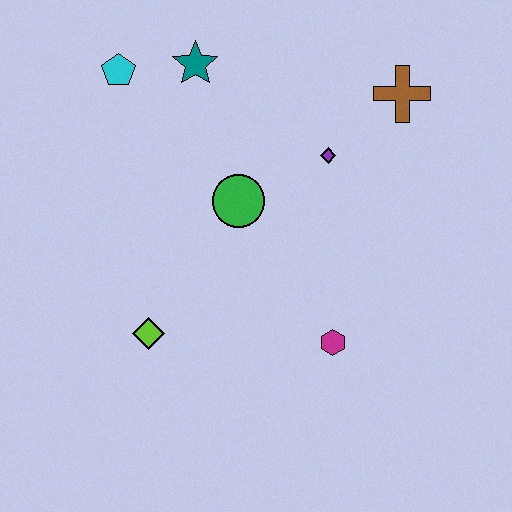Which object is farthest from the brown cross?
The lime diamond is farthest from the brown cross.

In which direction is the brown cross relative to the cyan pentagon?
The brown cross is to the right of the cyan pentagon.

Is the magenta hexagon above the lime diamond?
No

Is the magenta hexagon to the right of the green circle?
Yes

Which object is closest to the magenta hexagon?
The green circle is closest to the magenta hexagon.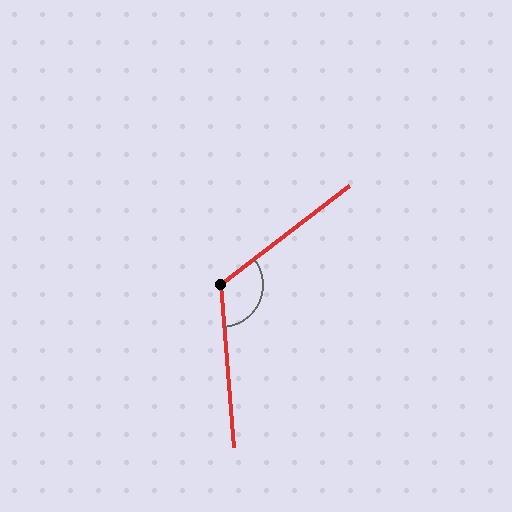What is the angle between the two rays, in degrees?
Approximately 123 degrees.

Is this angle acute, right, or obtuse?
It is obtuse.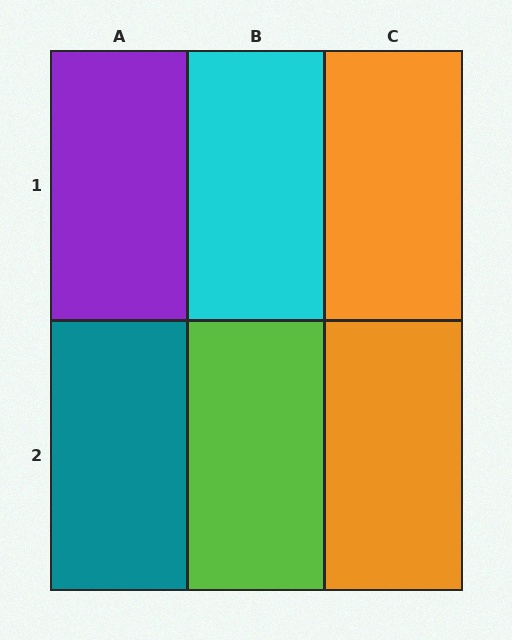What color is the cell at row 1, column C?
Orange.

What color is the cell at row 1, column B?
Cyan.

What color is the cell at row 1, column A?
Purple.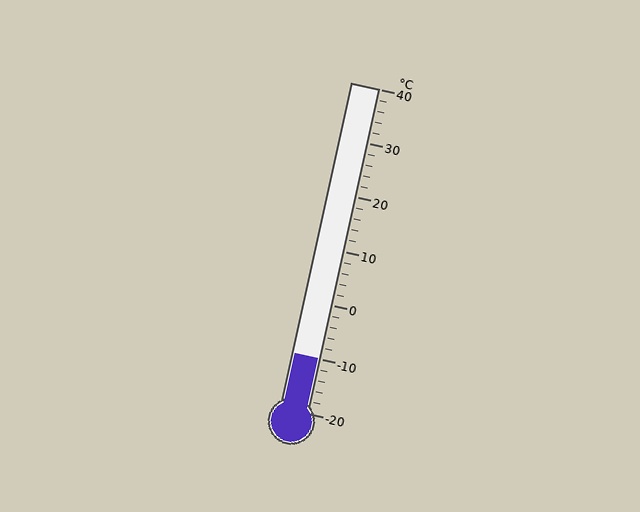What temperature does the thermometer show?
The thermometer shows approximately -10°C.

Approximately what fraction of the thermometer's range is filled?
The thermometer is filled to approximately 15% of its range.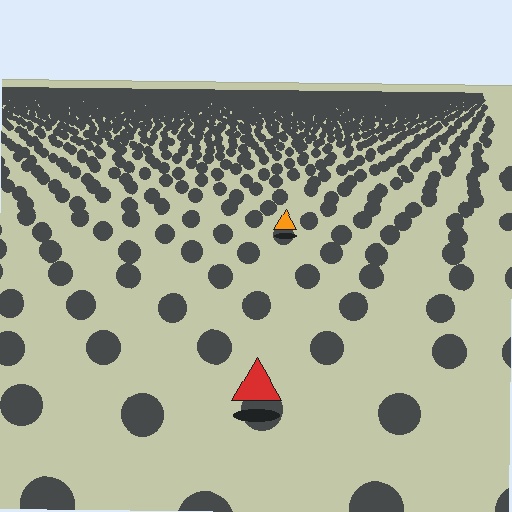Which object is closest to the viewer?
The red triangle is closest. The texture marks near it are larger and more spread out.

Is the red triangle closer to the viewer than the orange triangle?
Yes. The red triangle is closer — you can tell from the texture gradient: the ground texture is coarser near it.